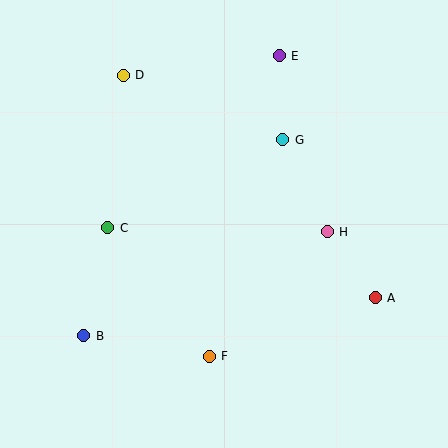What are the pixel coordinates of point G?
Point G is at (283, 140).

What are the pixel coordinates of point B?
Point B is at (84, 336).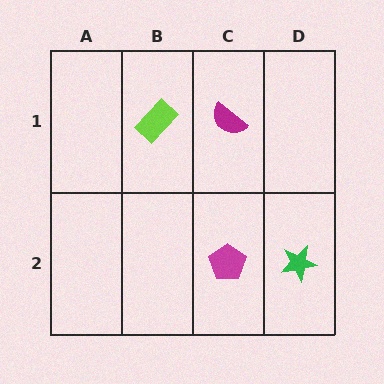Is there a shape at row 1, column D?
No, that cell is empty.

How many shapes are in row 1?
2 shapes.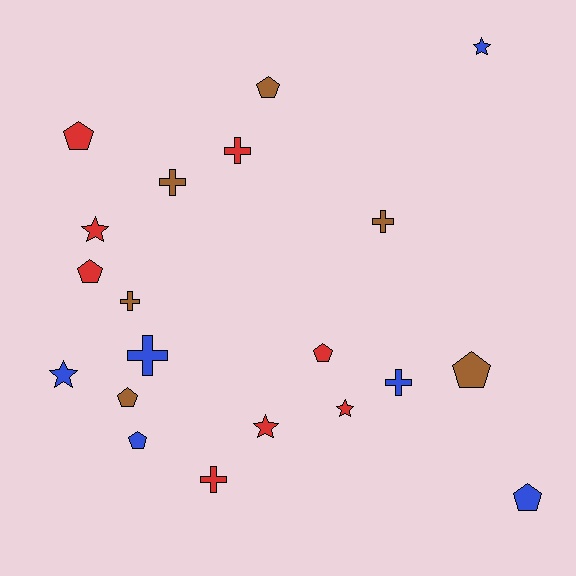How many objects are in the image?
There are 20 objects.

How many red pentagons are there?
There are 3 red pentagons.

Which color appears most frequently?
Red, with 8 objects.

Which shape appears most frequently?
Pentagon, with 8 objects.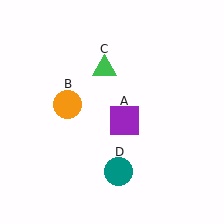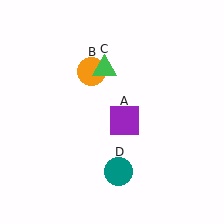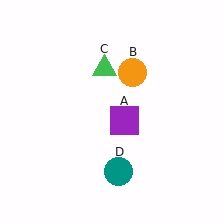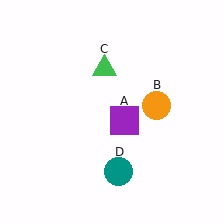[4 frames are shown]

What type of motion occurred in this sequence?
The orange circle (object B) rotated clockwise around the center of the scene.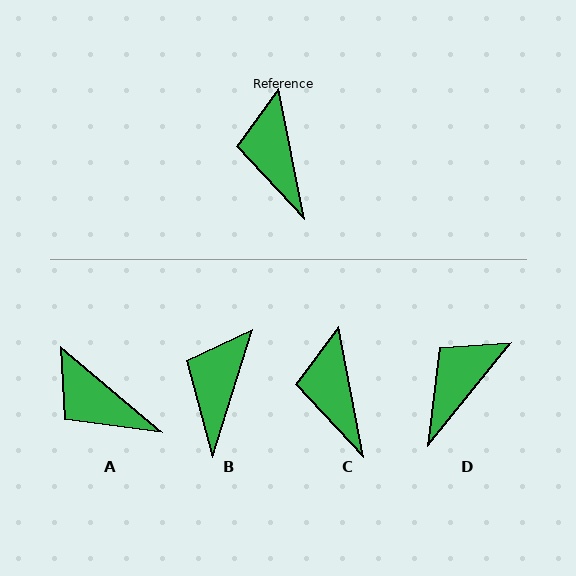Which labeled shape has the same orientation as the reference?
C.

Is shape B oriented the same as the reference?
No, it is off by about 29 degrees.